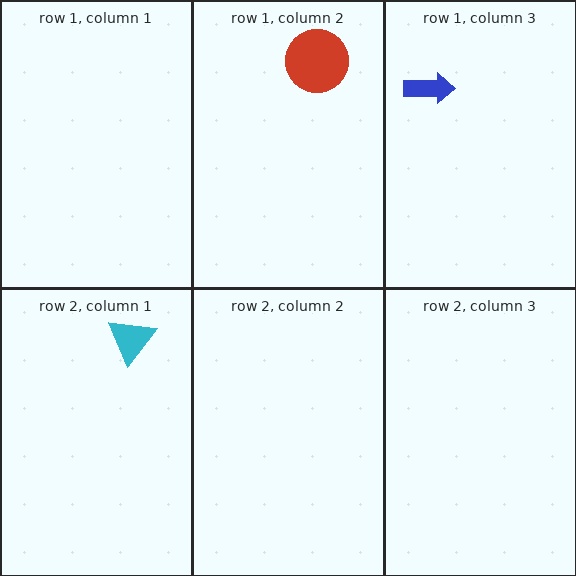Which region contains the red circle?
The row 1, column 2 region.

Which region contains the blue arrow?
The row 1, column 3 region.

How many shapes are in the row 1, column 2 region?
1.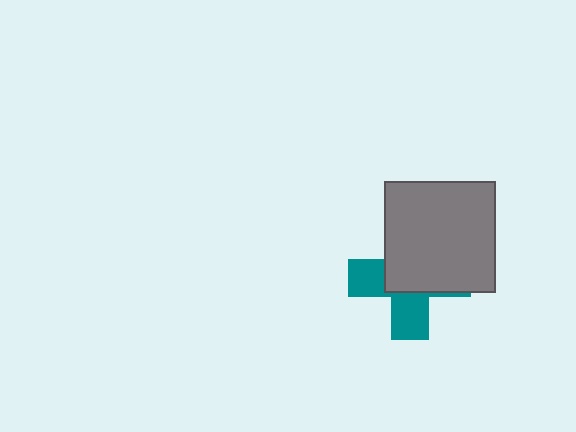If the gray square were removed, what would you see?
You would see the complete teal cross.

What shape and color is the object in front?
The object in front is a gray square.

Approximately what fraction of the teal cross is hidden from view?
Roughly 58% of the teal cross is hidden behind the gray square.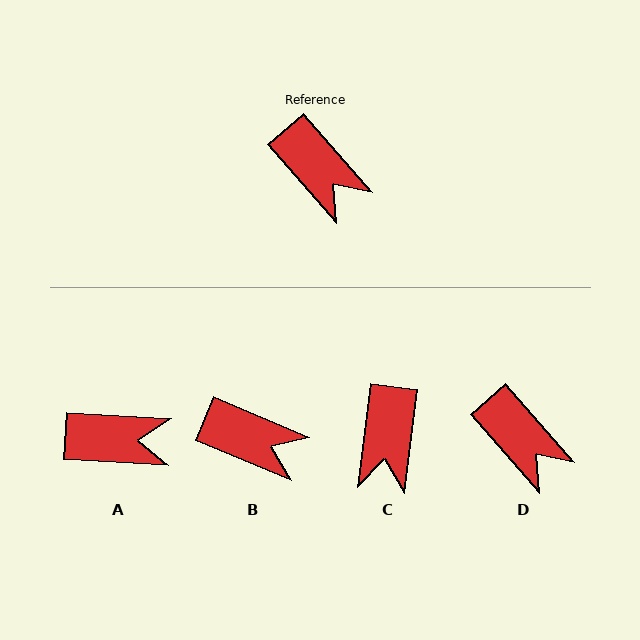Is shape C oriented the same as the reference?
No, it is off by about 48 degrees.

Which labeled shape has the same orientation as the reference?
D.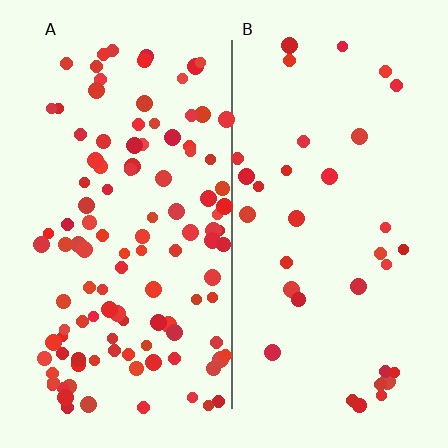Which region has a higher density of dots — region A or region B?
A (the left).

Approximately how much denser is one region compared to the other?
Approximately 3.2× — region A over region B.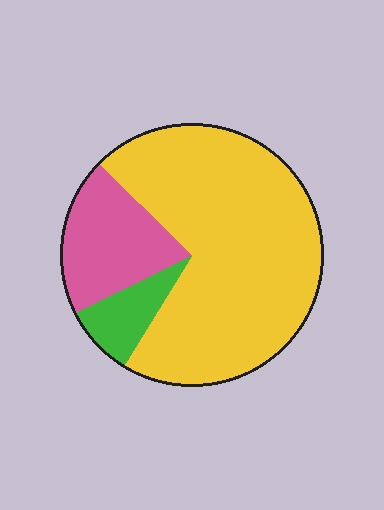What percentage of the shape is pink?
Pink covers about 20% of the shape.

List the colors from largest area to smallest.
From largest to smallest: yellow, pink, green.